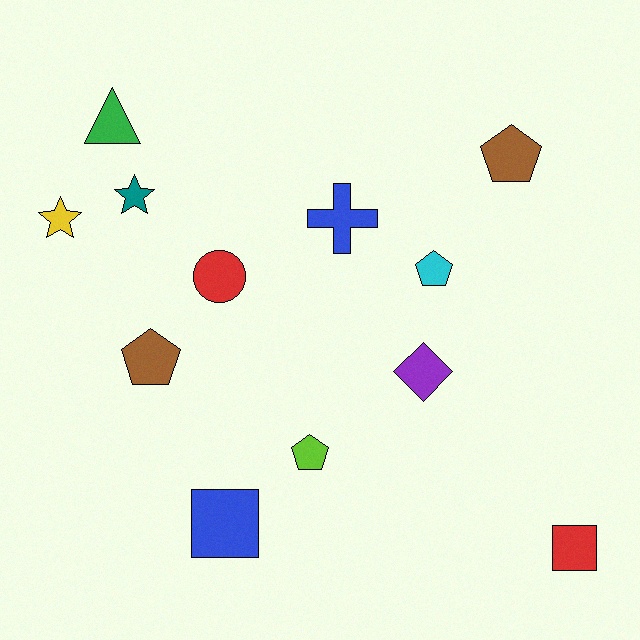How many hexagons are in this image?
There are no hexagons.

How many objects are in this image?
There are 12 objects.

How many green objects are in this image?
There is 1 green object.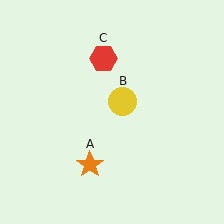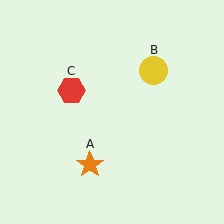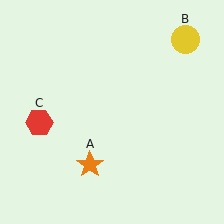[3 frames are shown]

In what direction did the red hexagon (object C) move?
The red hexagon (object C) moved down and to the left.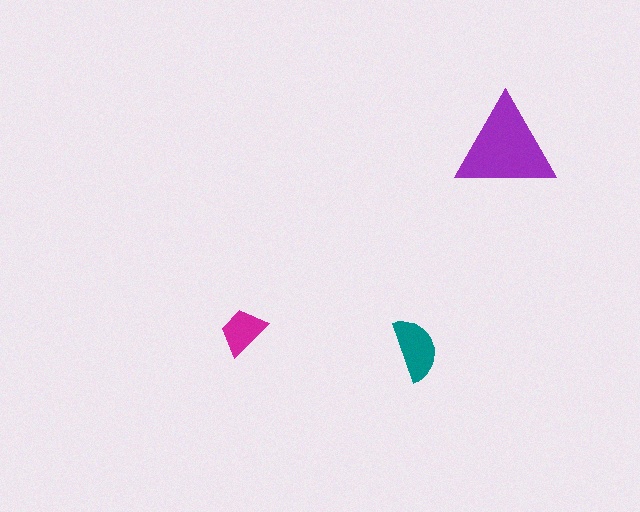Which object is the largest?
The purple triangle.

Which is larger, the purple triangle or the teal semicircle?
The purple triangle.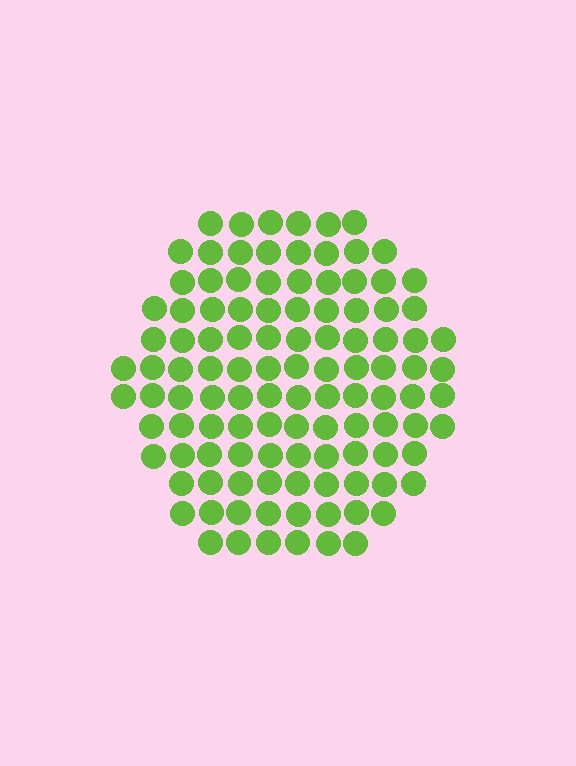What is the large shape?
The large shape is a hexagon.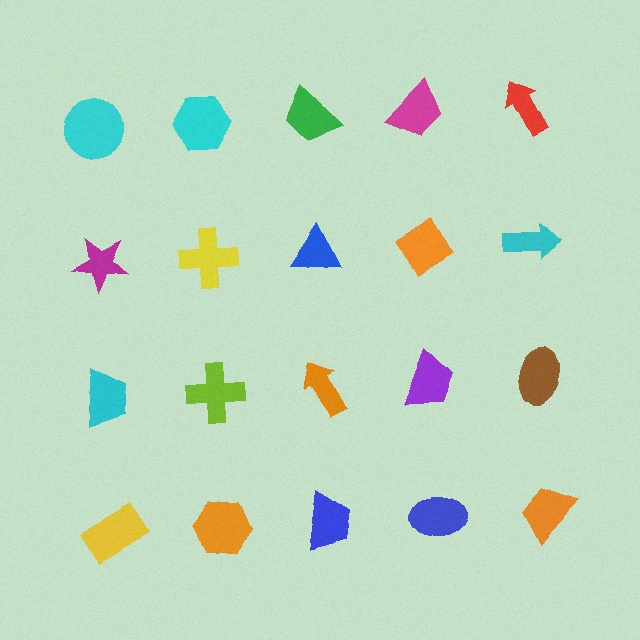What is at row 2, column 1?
A magenta star.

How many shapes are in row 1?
5 shapes.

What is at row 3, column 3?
An orange arrow.